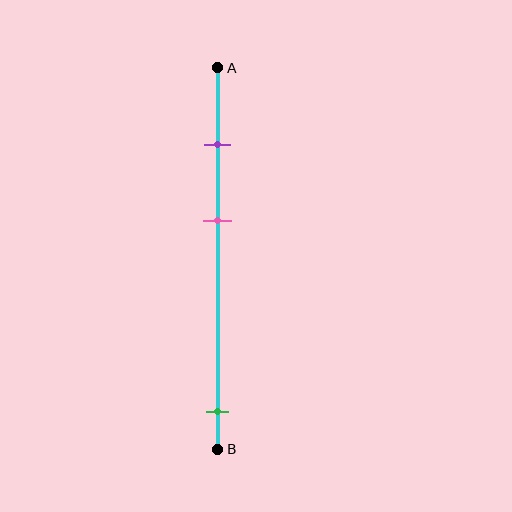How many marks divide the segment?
There are 3 marks dividing the segment.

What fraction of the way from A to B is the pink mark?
The pink mark is approximately 40% (0.4) of the way from A to B.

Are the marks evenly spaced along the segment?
No, the marks are not evenly spaced.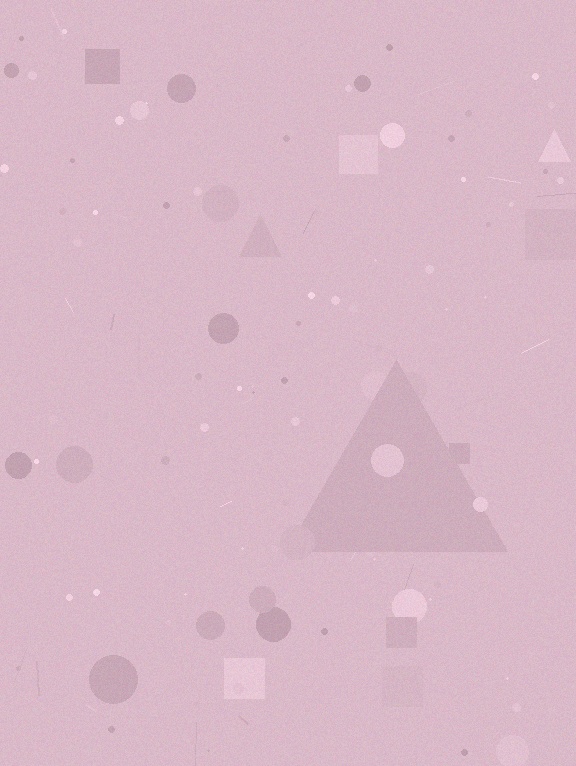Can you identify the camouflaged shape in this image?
The camouflaged shape is a triangle.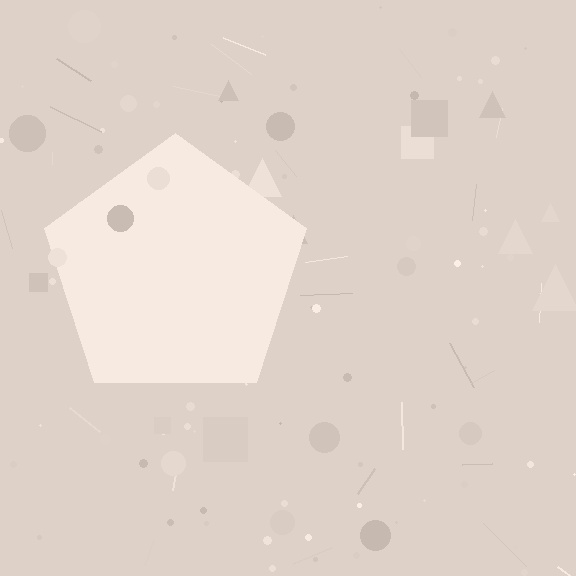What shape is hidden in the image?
A pentagon is hidden in the image.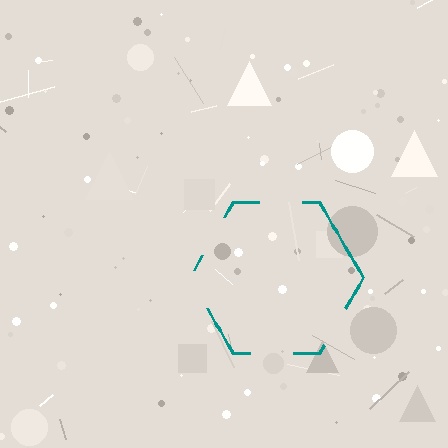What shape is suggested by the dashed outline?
The dashed outline suggests a hexagon.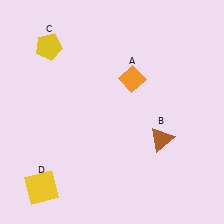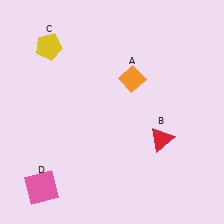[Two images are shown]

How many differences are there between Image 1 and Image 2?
There are 2 differences between the two images.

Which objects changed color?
B changed from brown to red. D changed from yellow to pink.